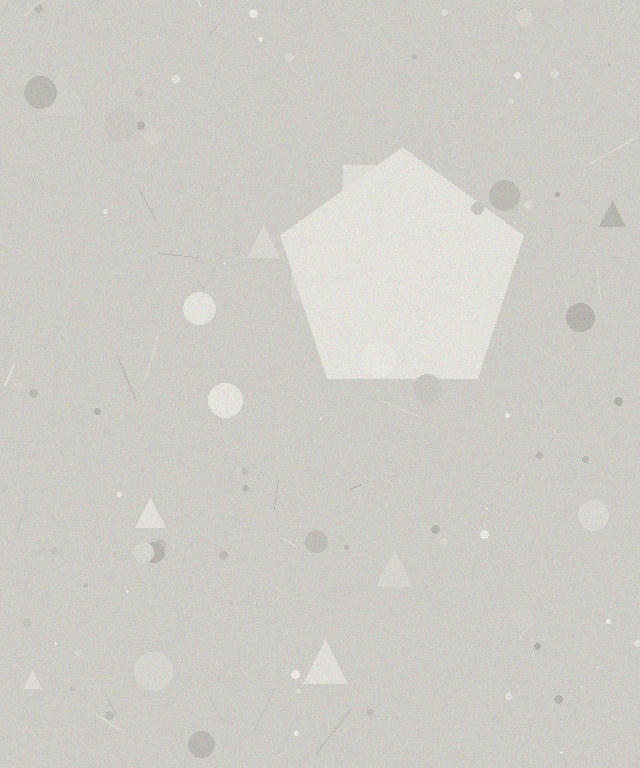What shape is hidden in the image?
A pentagon is hidden in the image.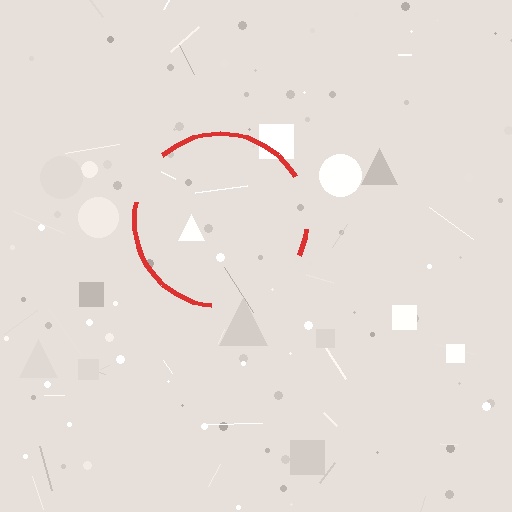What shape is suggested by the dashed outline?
The dashed outline suggests a circle.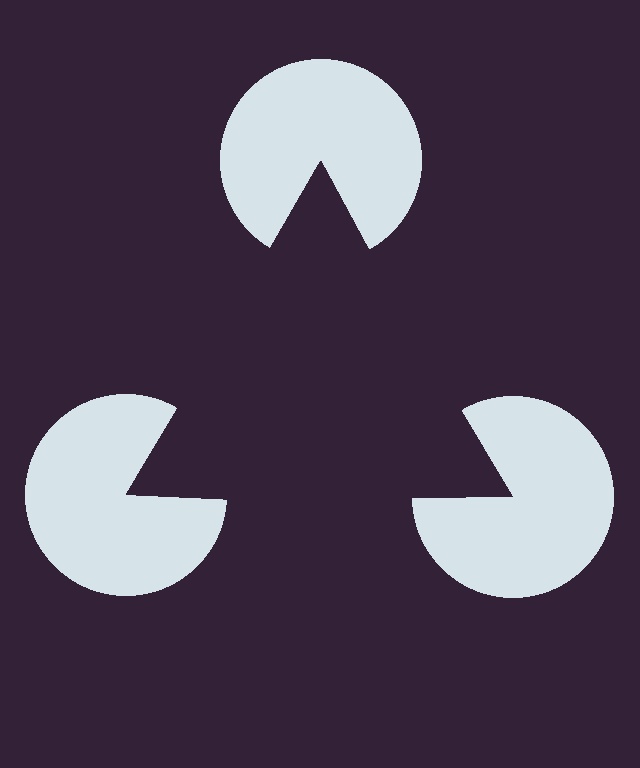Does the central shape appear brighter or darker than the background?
It typically appears slightly darker than the background, even though no actual brightness change is drawn.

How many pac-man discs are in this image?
There are 3 — one at each vertex of the illusory triangle.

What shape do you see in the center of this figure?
An illusory triangle — its edges are inferred from the aligned wedge cuts in the pac-man discs, not physically drawn.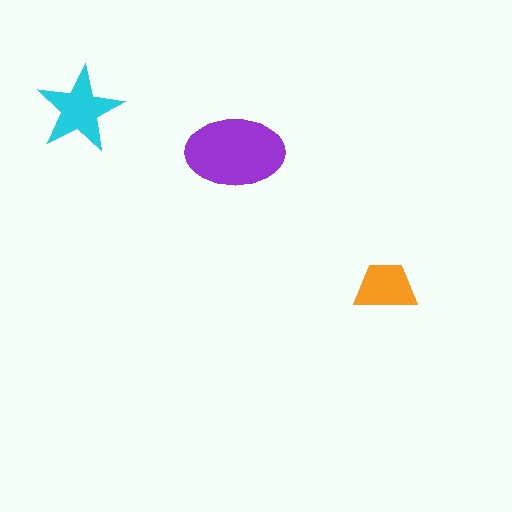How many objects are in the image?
There are 3 objects in the image.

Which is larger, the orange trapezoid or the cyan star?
The cyan star.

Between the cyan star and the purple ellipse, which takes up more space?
The purple ellipse.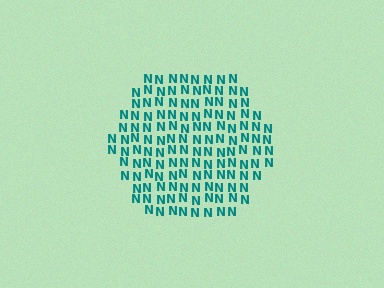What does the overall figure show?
The overall figure shows a hexagon.